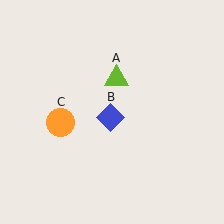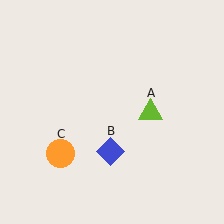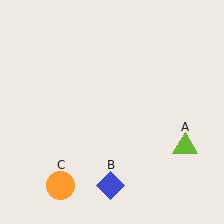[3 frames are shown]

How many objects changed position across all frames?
3 objects changed position: lime triangle (object A), blue diamond (object B), orange circle (object C).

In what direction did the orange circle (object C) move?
The orange circle (object C) moved down.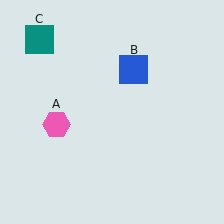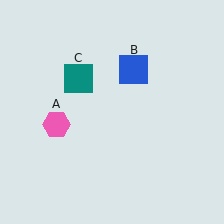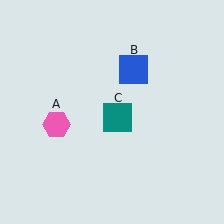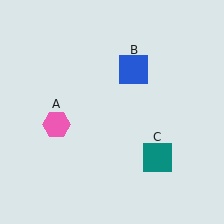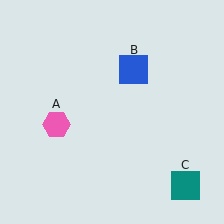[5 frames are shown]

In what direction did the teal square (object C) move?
The teal square (object C) moved down and to the right.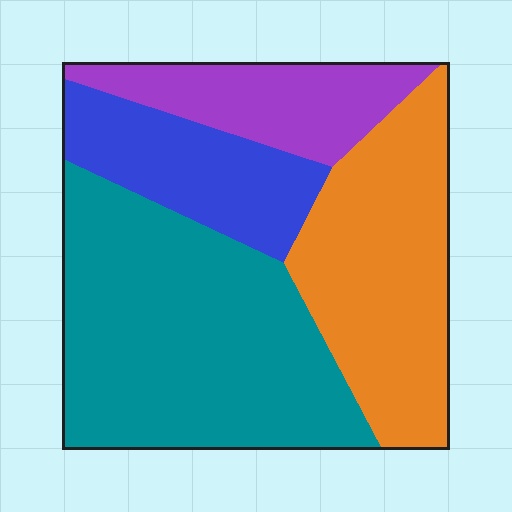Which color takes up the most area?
Teal, at roughly 40%.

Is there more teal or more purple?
Teal.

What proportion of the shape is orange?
Orange takes up about one quarter (1/4) of the shape.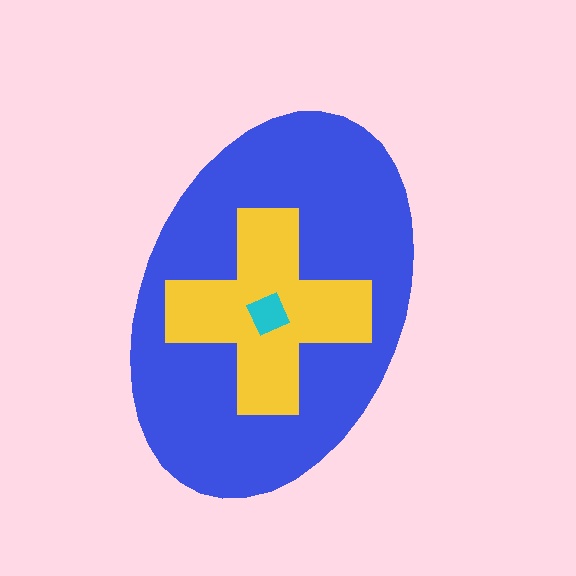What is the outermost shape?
The blue ellipse.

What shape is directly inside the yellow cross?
The cyan square.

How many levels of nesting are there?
3.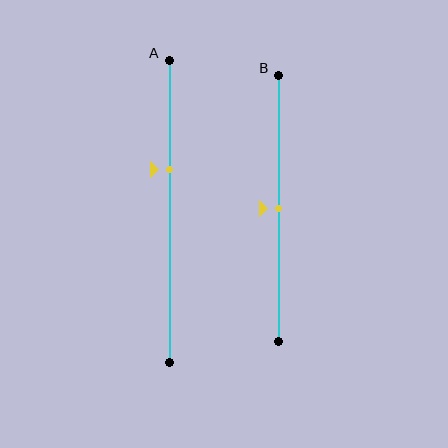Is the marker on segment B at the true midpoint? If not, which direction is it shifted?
Yes, the marker on segment B is at the true midpoint.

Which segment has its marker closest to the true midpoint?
Segment B has its marker closest to the true midpoint.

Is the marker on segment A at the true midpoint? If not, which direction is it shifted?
No, the marker on segment A is shifted upward by about 14% of the segment length.